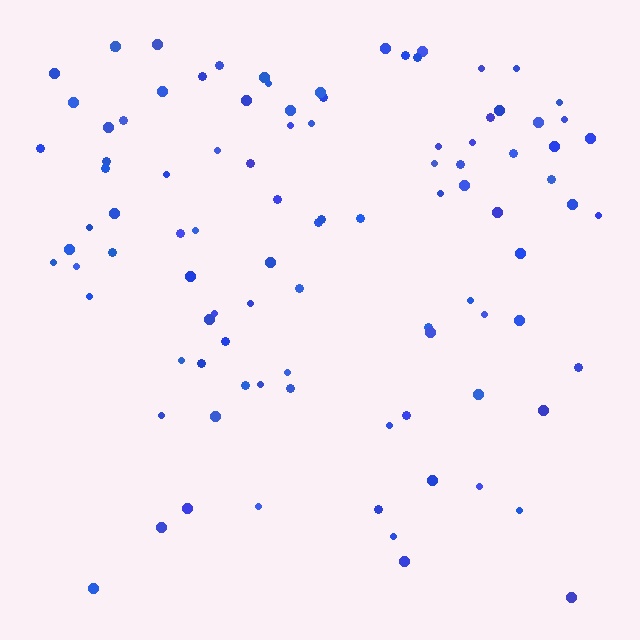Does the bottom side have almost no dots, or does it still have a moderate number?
Still a moderate number, just noticeably fewer than the top.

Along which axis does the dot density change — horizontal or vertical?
Vertical.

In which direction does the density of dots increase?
From bottom to top, with the top side densest.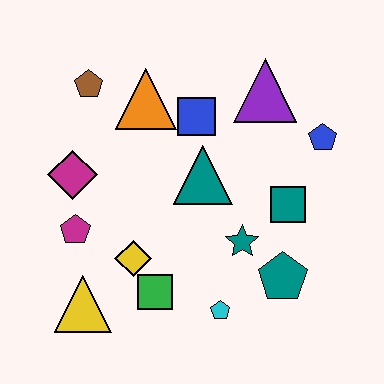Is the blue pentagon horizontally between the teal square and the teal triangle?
No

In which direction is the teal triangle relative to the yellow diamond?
The teal triangle is above the yellow diamond.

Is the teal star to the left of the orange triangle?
No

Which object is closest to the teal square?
The teal star is closest to the teal square.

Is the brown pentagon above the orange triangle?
Yes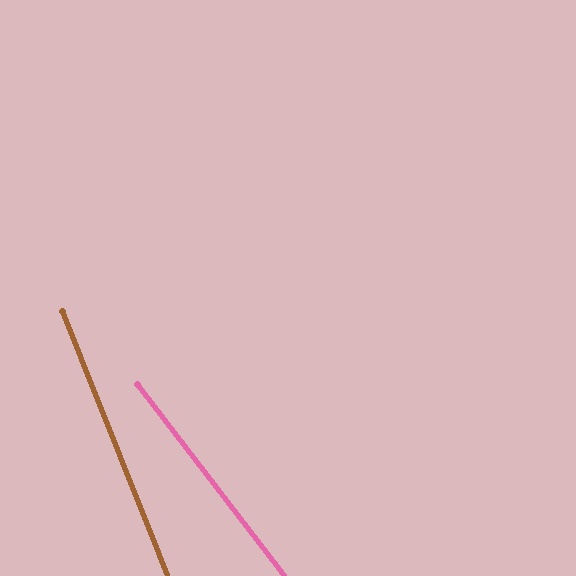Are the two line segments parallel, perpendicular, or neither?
Neither parallel nor perpendicular — they differ by about 16°.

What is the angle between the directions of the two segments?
Approximately 16 degrees.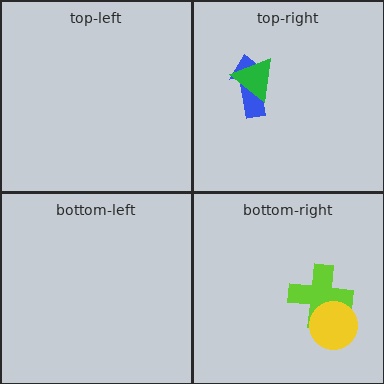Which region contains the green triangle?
The top-right region.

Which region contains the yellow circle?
The bottom-right region.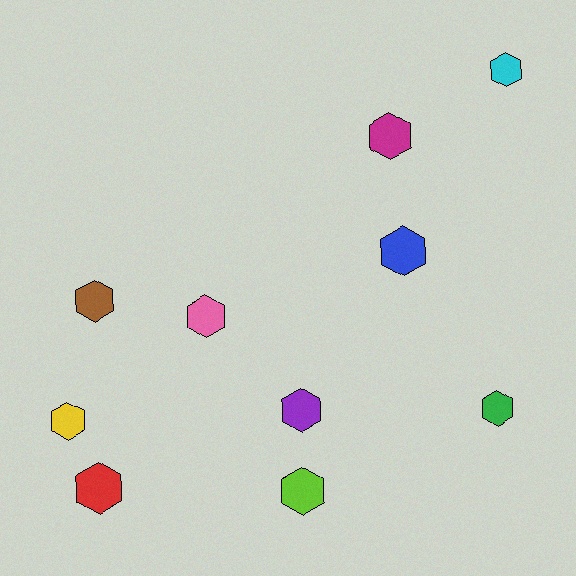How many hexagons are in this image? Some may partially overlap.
There are 10 hexagons.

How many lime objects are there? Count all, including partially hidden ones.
There is 1 lime object.